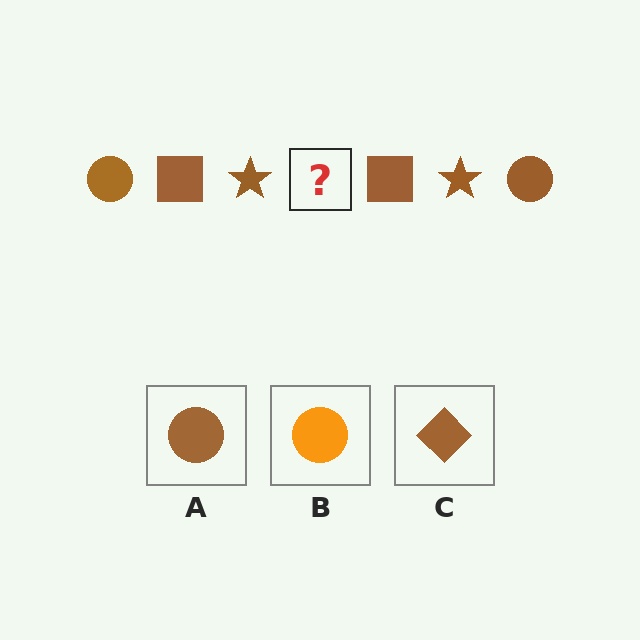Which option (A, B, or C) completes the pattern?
A.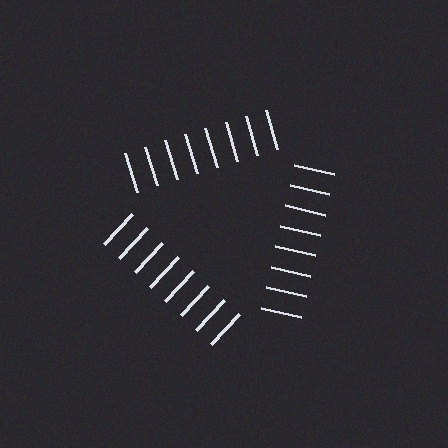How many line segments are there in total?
24 — 8 along each of the 3 edges.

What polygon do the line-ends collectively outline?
An illusory triangle — the line segments terminate on its edges but no continuous stroke is drawn.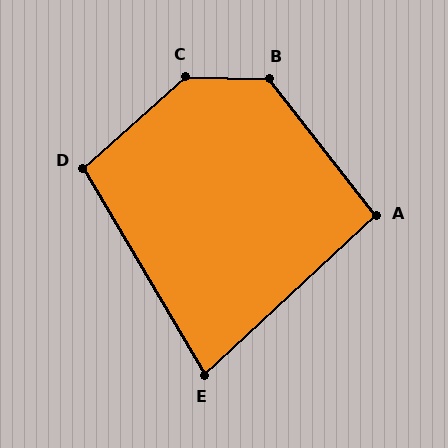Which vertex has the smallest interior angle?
E, at approximately 78 degrees.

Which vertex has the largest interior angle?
C, at approximately 137 degrees.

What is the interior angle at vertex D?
Approximately 101 degrees (obtuse).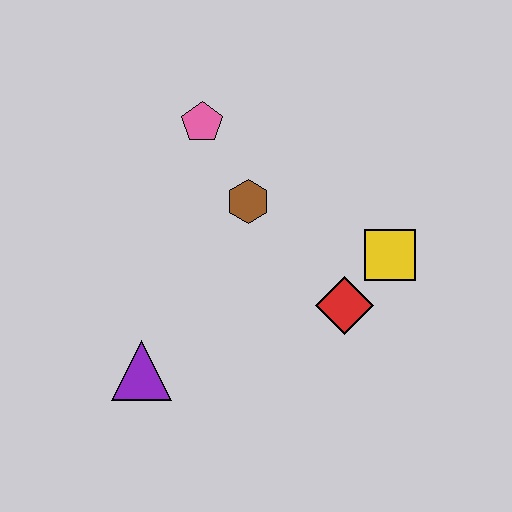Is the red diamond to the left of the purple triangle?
No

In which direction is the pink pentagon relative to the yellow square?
The pink pentagon is to the left of the yellow square.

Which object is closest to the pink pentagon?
The brown hexagon is closest to the pink pentagon.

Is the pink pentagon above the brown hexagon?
Yes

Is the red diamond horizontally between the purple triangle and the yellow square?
Yes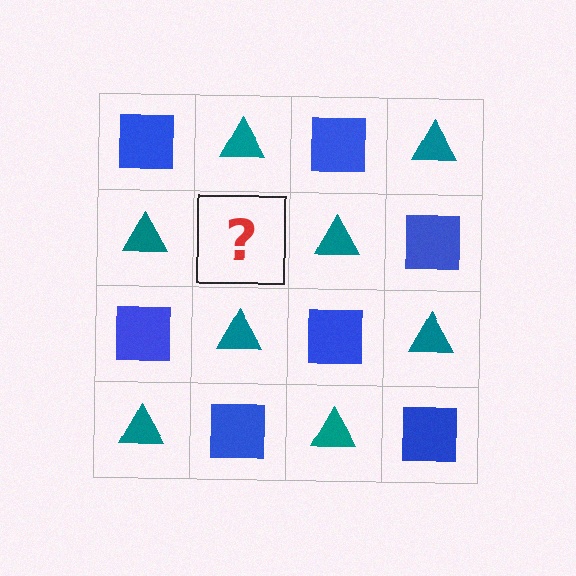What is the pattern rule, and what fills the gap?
The rule is that it alternates blue square and teal triangle in a checkerboard pattern. The gap should be filled with a blue square.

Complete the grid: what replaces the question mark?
The question mark should be replaced with a blue square.